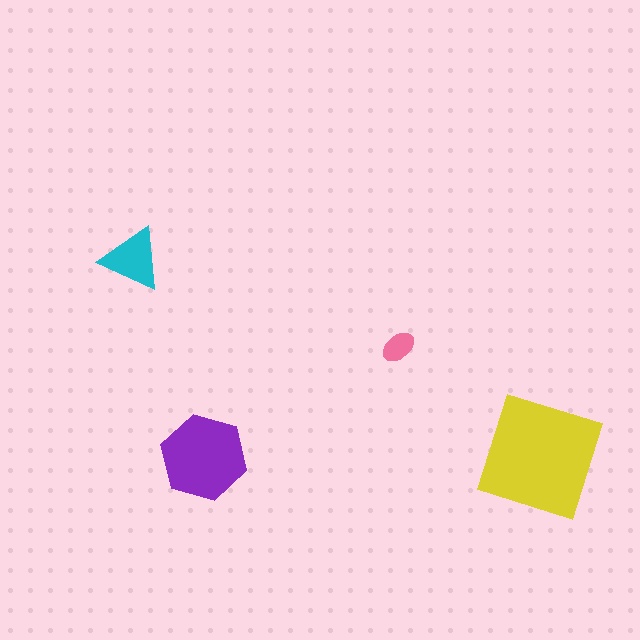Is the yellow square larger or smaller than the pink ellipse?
Larger.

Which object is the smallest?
The pink ellipse.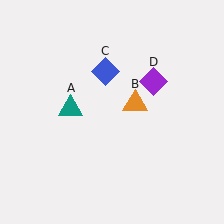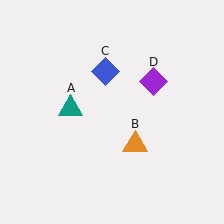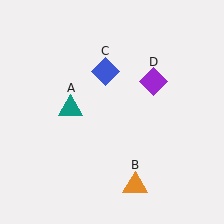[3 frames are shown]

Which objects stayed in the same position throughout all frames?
Teal triangle (object A) and blue diamond (object C) and purple diamond (object D) remained stationary.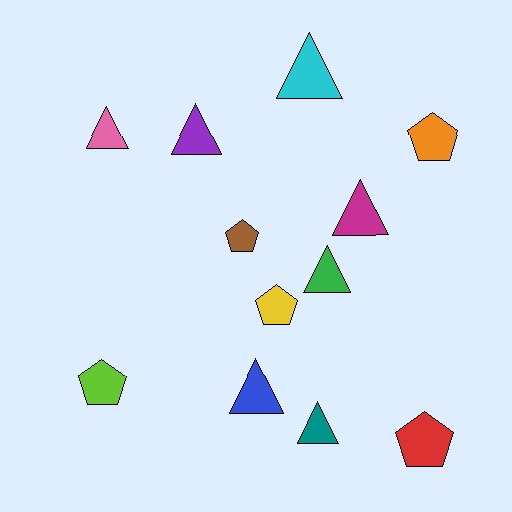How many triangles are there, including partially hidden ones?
There are 7 triangles.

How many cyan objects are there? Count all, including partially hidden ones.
There is 1 cyan object.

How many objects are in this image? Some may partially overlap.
There are 12 objects.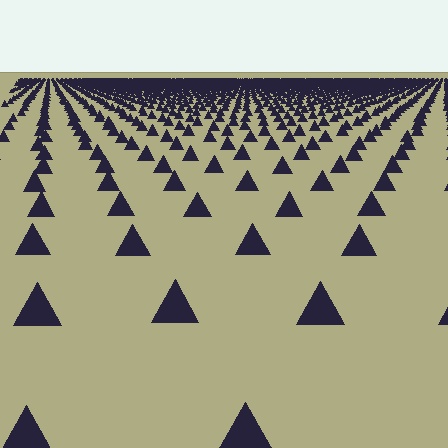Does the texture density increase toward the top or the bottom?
Density increases toward the top.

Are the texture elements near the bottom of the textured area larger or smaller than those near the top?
Larger. Near the bottom, elements are closer to the viewer and appear at a bigger on-screen size.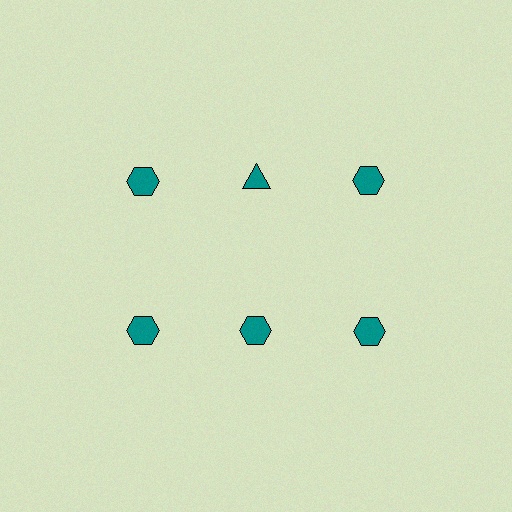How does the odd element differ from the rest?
It has a different shape: triangle instead of hexagon.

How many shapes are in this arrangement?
There are 6 shapes arranged in a grid pattern.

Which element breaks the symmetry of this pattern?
The teal triangle in the top row, second from left column breaks the symmetry. All other shapes are teal hexagons.